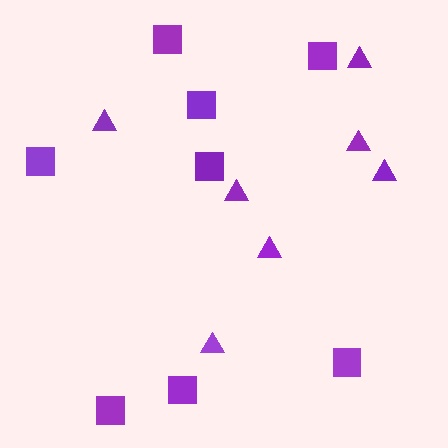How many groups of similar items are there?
There are 2 groups: one group of triangles (7) and one group of squares (8).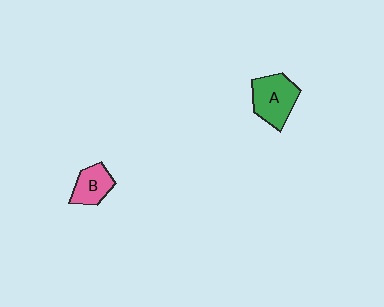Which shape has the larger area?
Shape A (green).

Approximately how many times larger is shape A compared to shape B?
Approximately 1.5 times.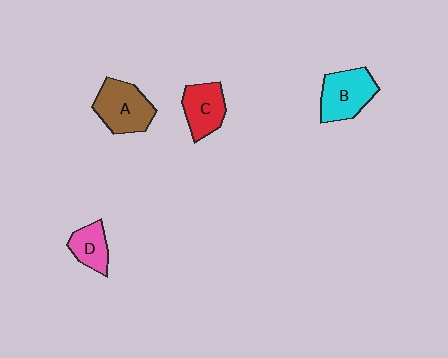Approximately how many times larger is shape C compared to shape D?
Approximately 1.3 times.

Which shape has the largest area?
Shape A (brown).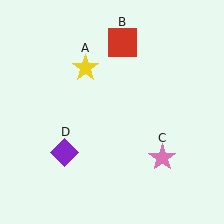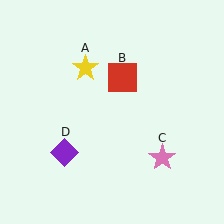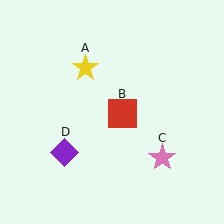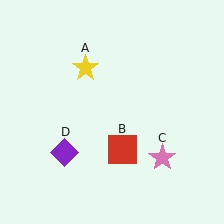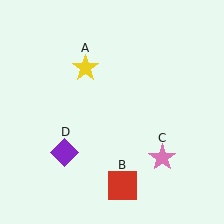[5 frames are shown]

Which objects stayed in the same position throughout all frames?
Yellow star (object A) and pink star (object C) and purple diamond (object D) remained stationary.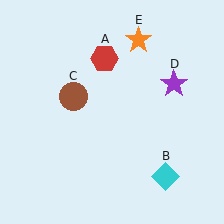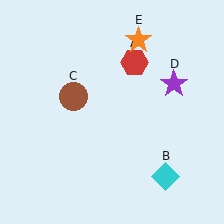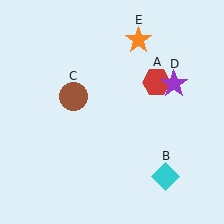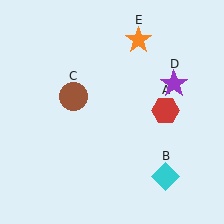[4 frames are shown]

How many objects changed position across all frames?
1 object changed position: red hexagon (object A).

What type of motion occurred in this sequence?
The red hexagon (object A) rotated clockwise around the center of the scene.